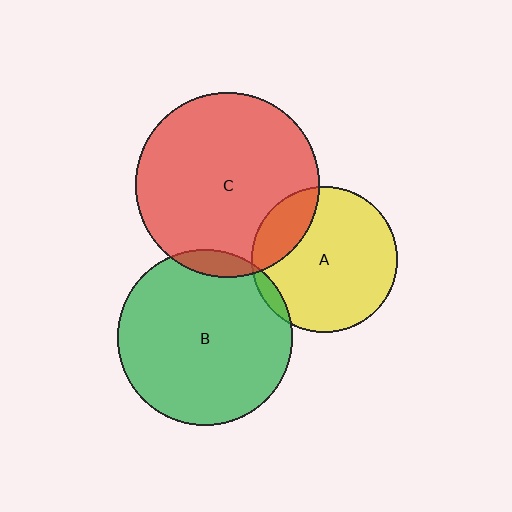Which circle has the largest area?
Circle C (red).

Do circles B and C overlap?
Yes.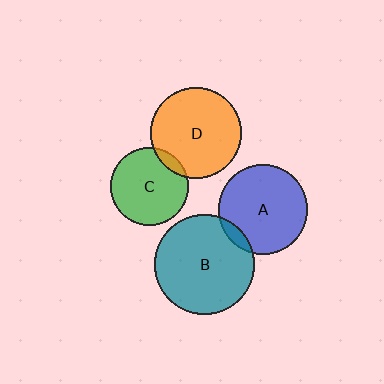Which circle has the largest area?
Circle B (teal).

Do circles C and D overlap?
Yes.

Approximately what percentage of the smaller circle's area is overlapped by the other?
Approximately 10%.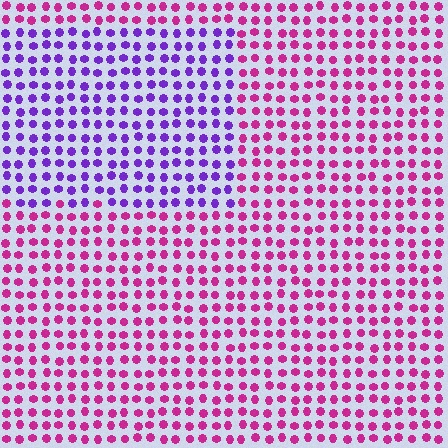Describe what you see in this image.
The image is filled with small magenta elements in a uniform arrangement. A rectangle-shaped region is visible where the elements are tinted to a slightly different hue, forming a subtle color boundary.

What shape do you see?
I see a rectangle.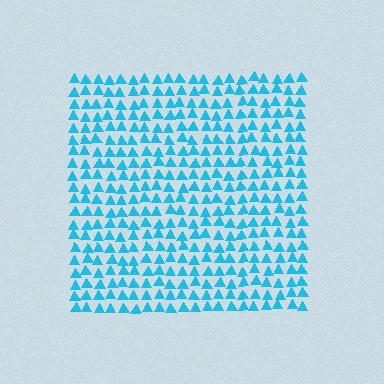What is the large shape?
The large shape is a square.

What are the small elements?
The small elements are triangles.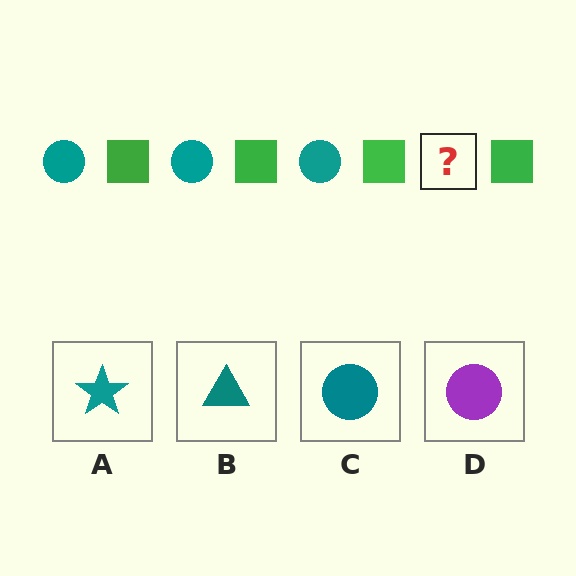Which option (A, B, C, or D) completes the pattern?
C.